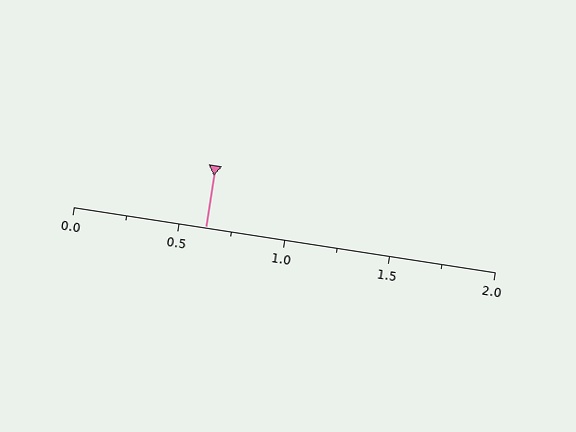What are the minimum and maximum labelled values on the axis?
The axis runs from 0.0 to 2.0.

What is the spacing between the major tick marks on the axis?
The major ticks are spaced 0.5 apart.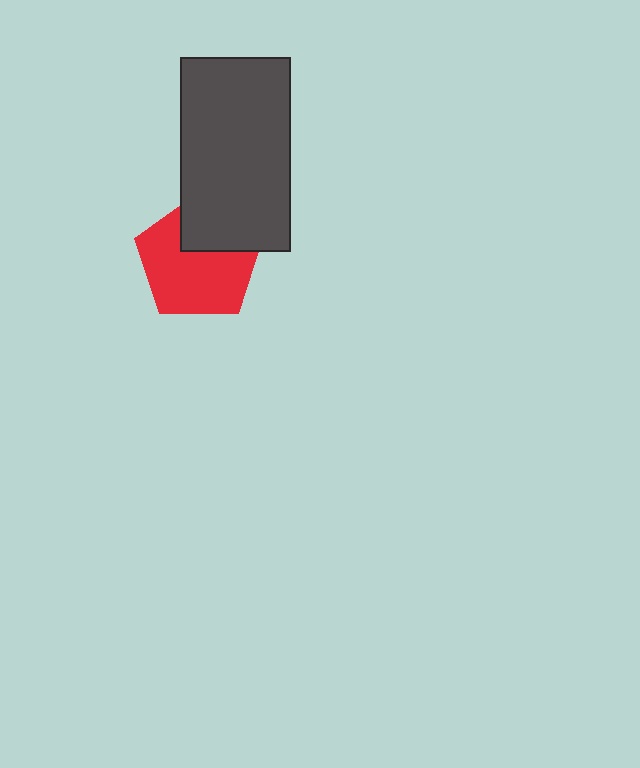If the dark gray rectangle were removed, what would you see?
You would see the complete red pentagon.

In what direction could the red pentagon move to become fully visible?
The red pentagon could move down. That would shift it out from behind the dark gray rectangle entirely.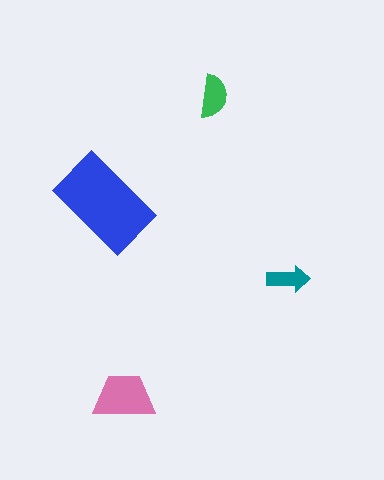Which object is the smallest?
The teal arrow.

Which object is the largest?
The blue rectangle.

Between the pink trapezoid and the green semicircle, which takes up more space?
The pink trapezoid.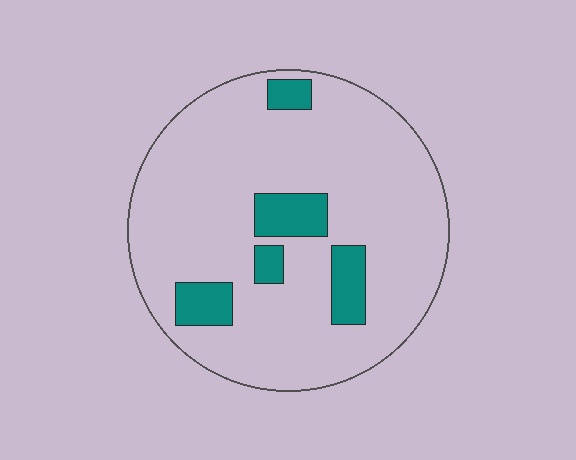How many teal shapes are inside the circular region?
5.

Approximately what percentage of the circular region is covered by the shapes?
Approximately 15%.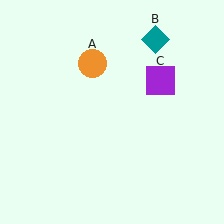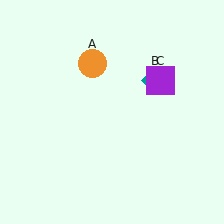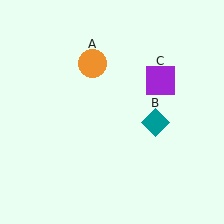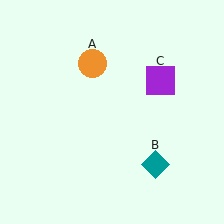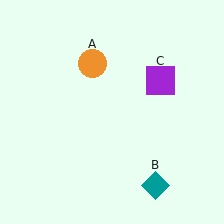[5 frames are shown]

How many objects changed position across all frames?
1 object changed position: teal diamond (object B).